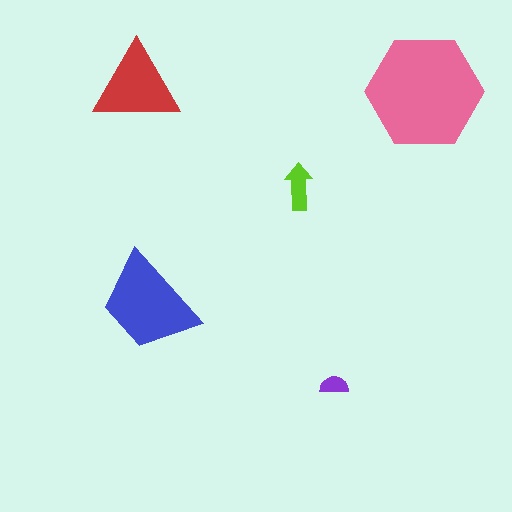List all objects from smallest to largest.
The purple semicircle, the lime arrow, the red triangle, the blue trapezoid, the pink hexagon.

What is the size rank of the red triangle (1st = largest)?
3rd.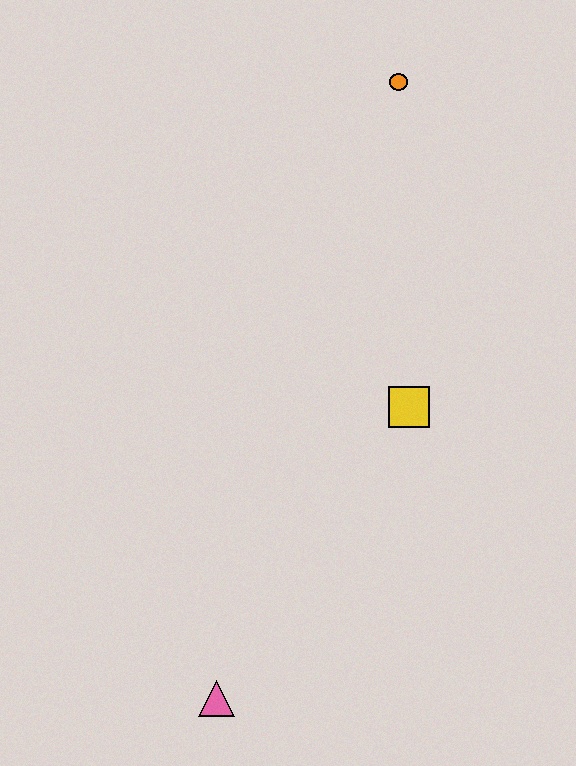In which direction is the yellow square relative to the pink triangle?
The yellow square is above the pink triangle.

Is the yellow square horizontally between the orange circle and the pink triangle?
No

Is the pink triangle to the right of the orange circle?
No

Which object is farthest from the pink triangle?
The orange circle is farthest from the pink triangle.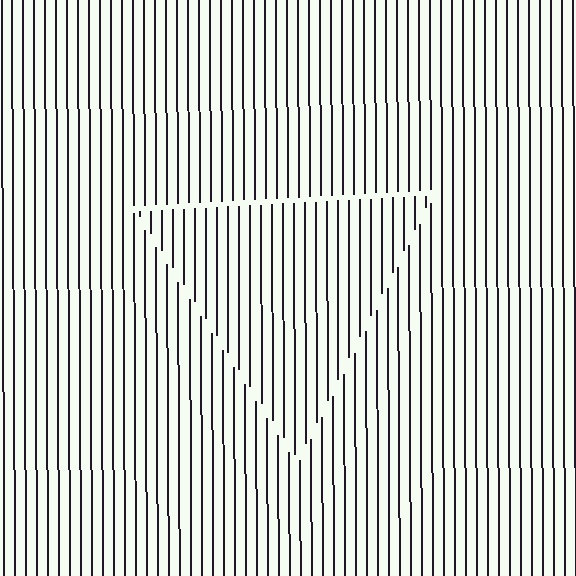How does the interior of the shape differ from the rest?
The interior of the shape contains the same grating, shifted by half a period — the contour is defined by the phase discontinuity where line-ends from the inner and outer gratings abut.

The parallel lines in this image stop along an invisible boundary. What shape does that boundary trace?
An illusory triangle. The interior of the shape contains the same grating, shifted by half a period — the contour is defined by the phase discontinuity where line-ends from the inner and outer gratings abut.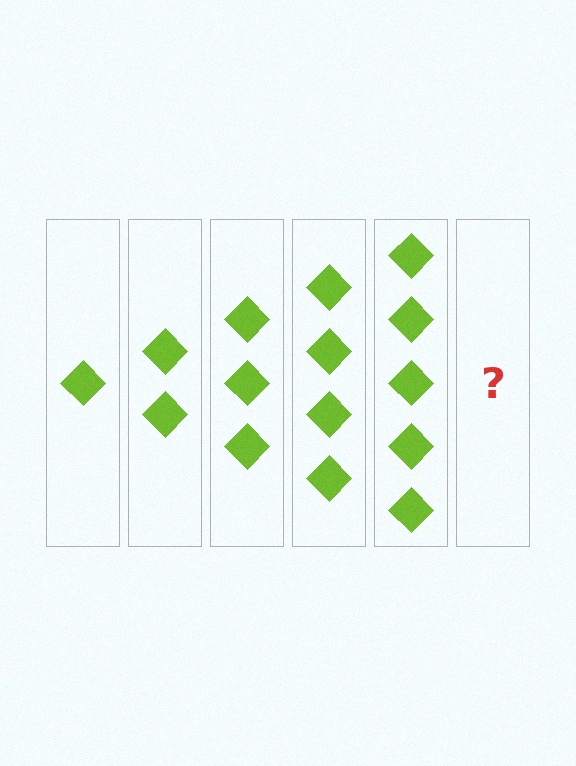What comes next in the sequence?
The next element should be 6 diamonds.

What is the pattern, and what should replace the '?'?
The pattern is that each step adds one more diamond. The '?' should be 6 diamonds.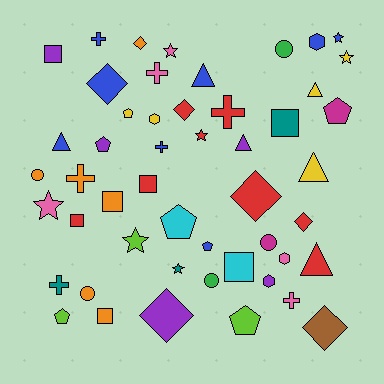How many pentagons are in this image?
There are 7 pentagons.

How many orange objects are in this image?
There are 6 orange objects.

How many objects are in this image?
There are 50 objects.